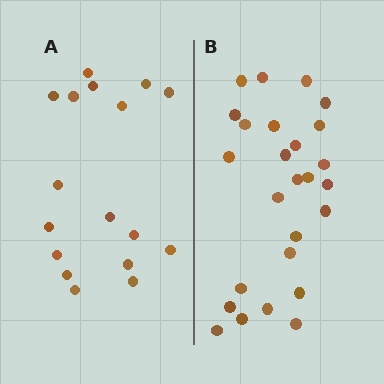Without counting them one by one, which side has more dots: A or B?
Region B (the right region) has more dots.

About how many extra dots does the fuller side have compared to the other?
Region B has roughly 8 or so more dots than region A.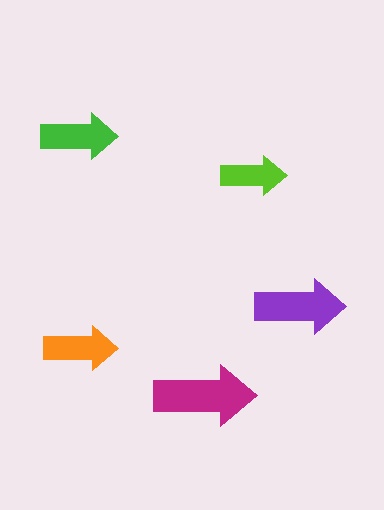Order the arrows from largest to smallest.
the magenta one, the purple one, the green one, the orange one, the lime one.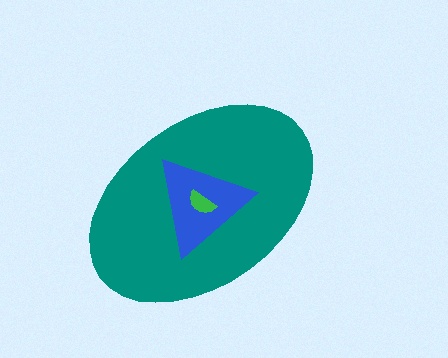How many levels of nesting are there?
3.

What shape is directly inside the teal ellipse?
The blue triangle.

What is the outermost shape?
The teal ellipse.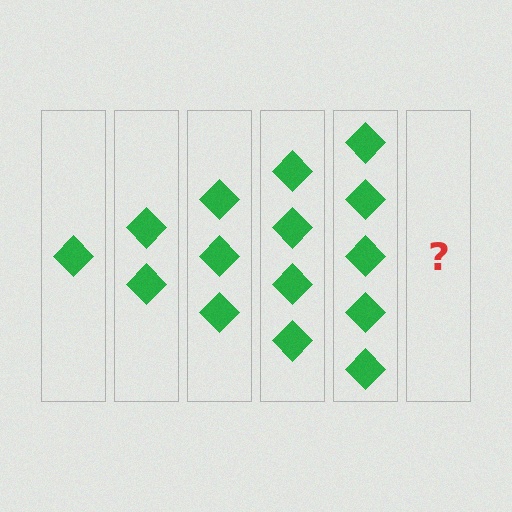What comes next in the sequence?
The next element should be 6 diamonds.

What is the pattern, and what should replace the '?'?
The pattern is that each step adds one more diamond. The '?' should be 6 diamonds.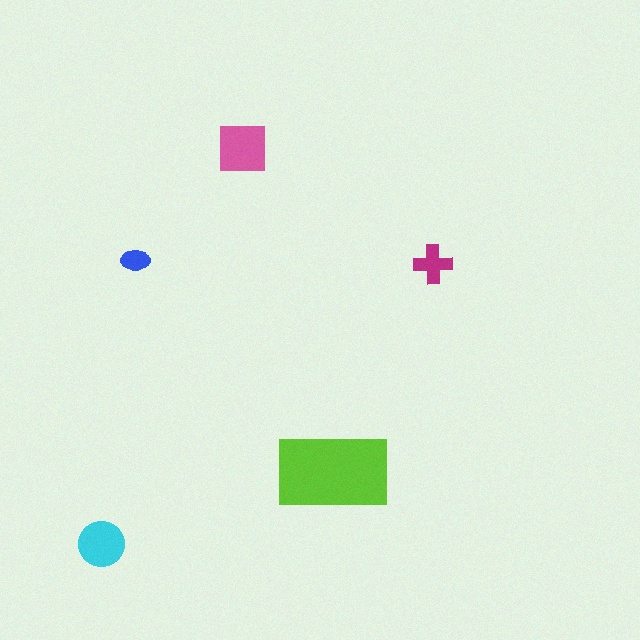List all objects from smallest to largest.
The blue ellipse, the magenta cross, the cyan circle, the pink square, the lime rectangle.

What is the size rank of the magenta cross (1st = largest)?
4th.